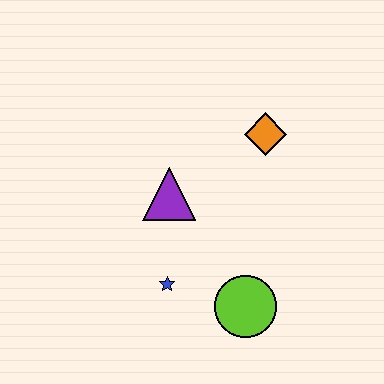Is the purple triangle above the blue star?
Yes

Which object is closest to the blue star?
The lime circle is closest to the blue star.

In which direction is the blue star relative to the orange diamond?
The blue star is below the orange diamond.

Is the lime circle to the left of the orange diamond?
Yes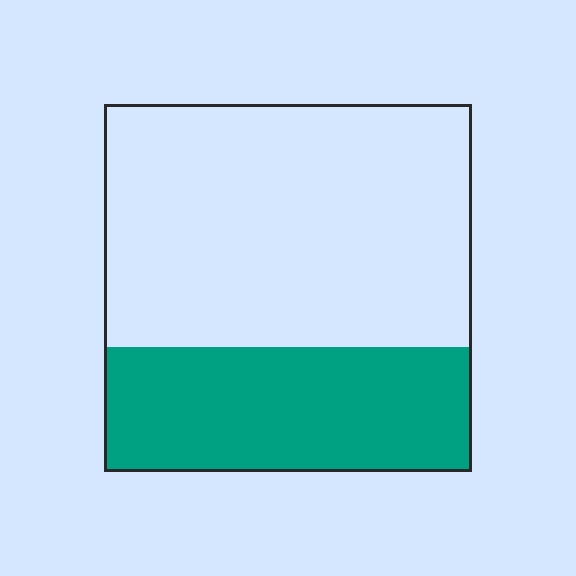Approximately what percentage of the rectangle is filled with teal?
Approximately 35%.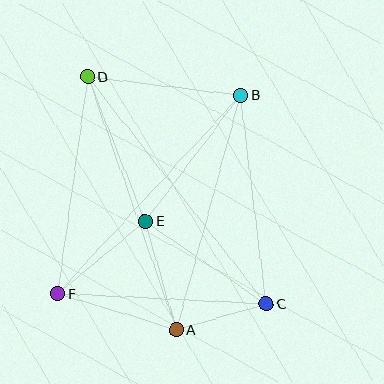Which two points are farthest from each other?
Points C and D are farthest from each other.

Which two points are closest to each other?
Points A and C are closest to each other.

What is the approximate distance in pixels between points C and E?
The distance between C and E is approximately 147 pixels.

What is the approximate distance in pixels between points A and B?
The distance between A and B is approximately 244 pixels.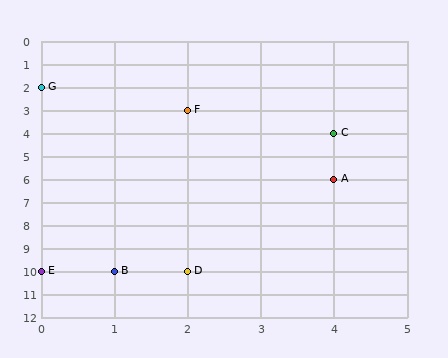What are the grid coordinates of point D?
Point D is at grid coordinates (2, 10).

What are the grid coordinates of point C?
Point C is at grid coordinates (4, 4).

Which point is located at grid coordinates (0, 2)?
Point G is at (0, 2).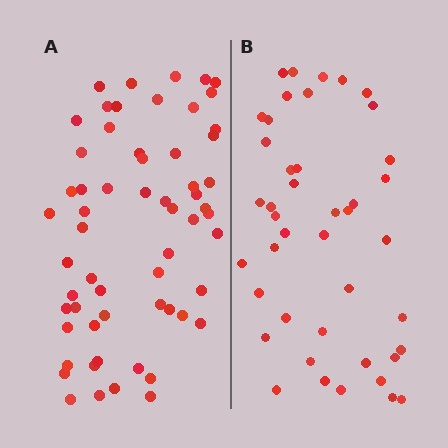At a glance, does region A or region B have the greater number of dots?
Region A (the left region) has more dots.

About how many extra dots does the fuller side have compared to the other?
Region A has approximately 15 more dots than region B.